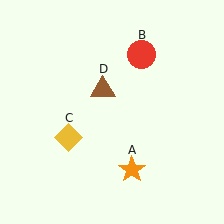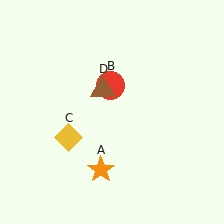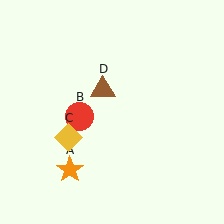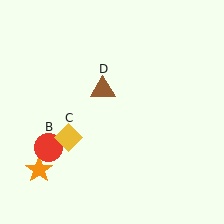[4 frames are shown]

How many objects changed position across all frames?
2 objects changed position: orange star (object A), red circle (object B).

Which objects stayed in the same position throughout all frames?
Yellow diamond (object C) and brown triangle (object D) remained stationary.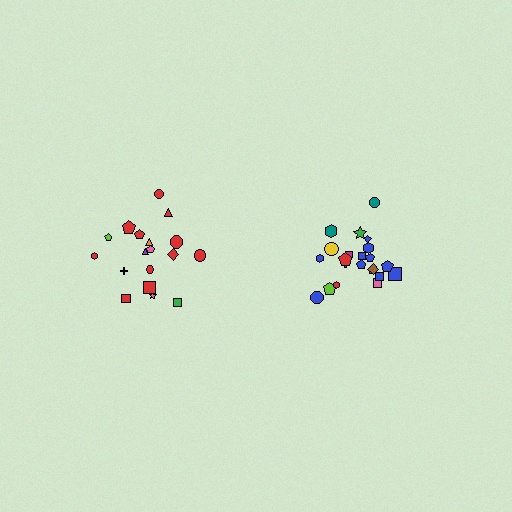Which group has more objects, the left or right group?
The right group.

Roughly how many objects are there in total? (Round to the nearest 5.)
Roughly 40 objects in total.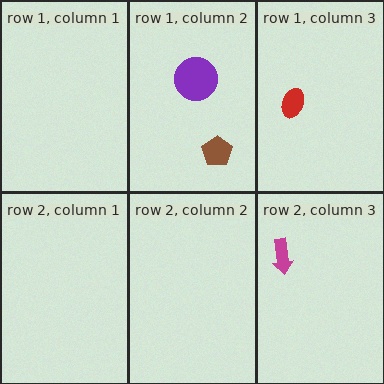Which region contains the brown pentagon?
The row 1, column 2 region.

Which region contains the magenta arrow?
The row 2, column 3 region.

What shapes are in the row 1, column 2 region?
The purple circle, the brown pentagon.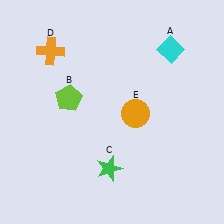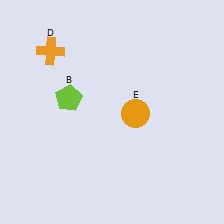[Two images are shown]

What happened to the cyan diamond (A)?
The cyan diamond (A) was removed in Image 2. It was in the top-right area of Image 1.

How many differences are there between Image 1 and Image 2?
There are 2 differences between the two images.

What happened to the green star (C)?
The green star (C) was removed in Image 2. It was in the bottom-left area of Image 1.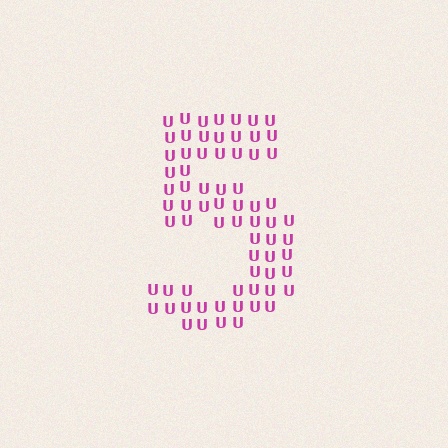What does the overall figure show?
The overall figure shows the digit 5.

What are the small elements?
The small elements are letter U's.